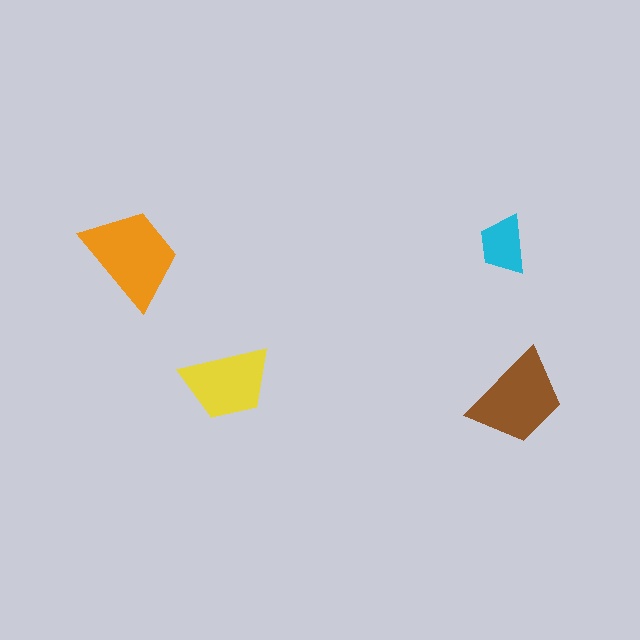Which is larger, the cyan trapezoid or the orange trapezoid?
The orange one.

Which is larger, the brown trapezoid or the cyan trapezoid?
The brown one.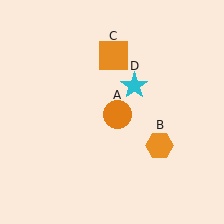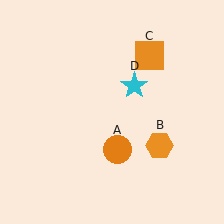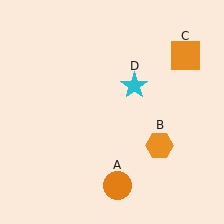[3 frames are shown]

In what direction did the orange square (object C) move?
The orange square (object C) moved right.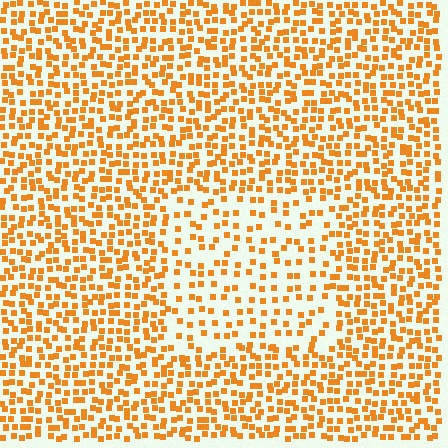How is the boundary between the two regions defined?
The boundary is defined by a change in element density (approximately 1.9x ratio). All elements are the same color, size, and shape.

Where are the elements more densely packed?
The elements are more densely packed outside the rectangle boundary.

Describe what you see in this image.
The image contains small orange elements arranged at two different densities. A rectangle-shaped region is visible where the elements are less densely packed than the surrounding area.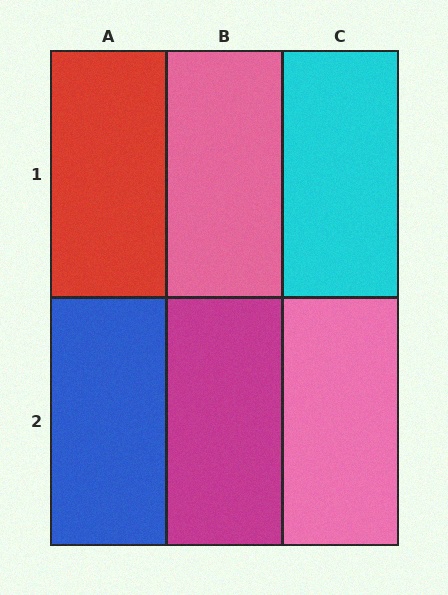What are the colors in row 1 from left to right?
Red, pink, cyan.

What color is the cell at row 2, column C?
Pink.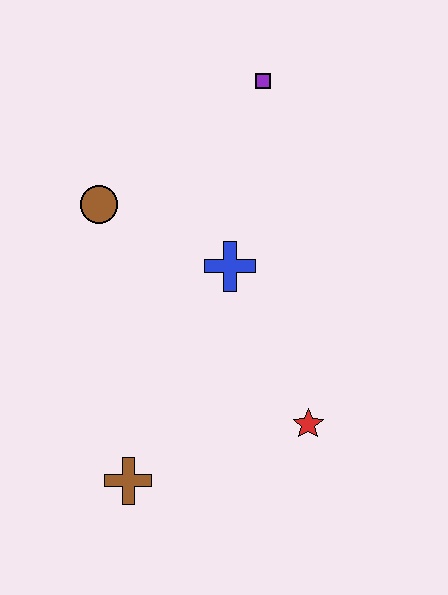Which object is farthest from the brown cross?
The purple square is farthest from the brown cross.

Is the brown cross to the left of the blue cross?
Yes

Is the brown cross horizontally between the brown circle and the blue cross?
Yes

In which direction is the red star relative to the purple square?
The red star is below the purple square.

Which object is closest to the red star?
The blue cross is closest to the red star.